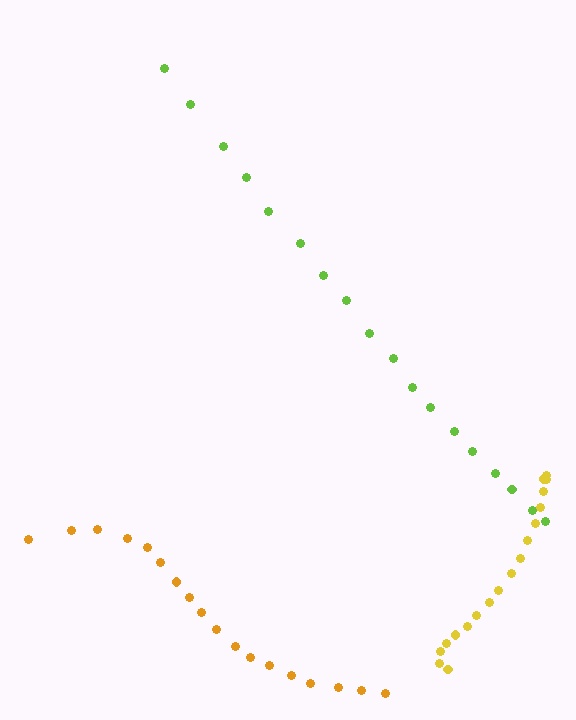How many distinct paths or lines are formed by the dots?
There are 3 distinct paths.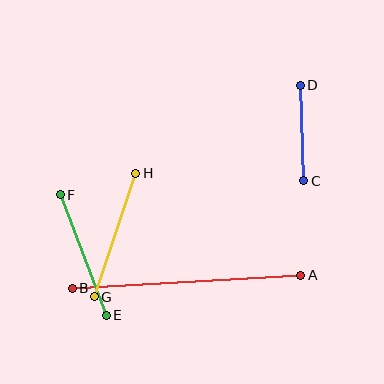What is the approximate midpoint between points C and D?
The midpoint is at approximately (302, 133) pixels.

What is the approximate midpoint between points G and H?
The midpoint is at approximately (115, 235) pixels.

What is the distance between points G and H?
The distance is approximately 130 pixels.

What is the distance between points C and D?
The distance is approximately 95 pixels.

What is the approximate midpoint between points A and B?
The midpoint is at approximately (187, 282) pixels.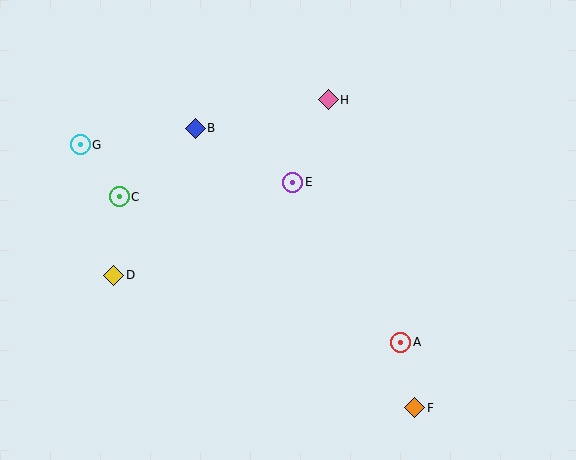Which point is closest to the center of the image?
Point E at (293, 182) is closest to the center.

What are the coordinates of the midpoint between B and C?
The midpoint between B and C is at (157, 162).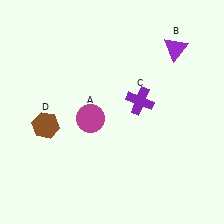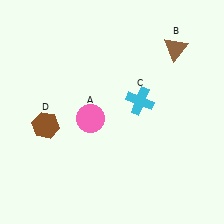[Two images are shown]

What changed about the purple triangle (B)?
In Image 1, B is purple. In Image 2, it changed to brown.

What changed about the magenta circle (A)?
In Image 1, A is magenta. In Image 2, it changed to pink.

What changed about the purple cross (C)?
In Image 1, C is purple. In Image 2, it changed to cyan.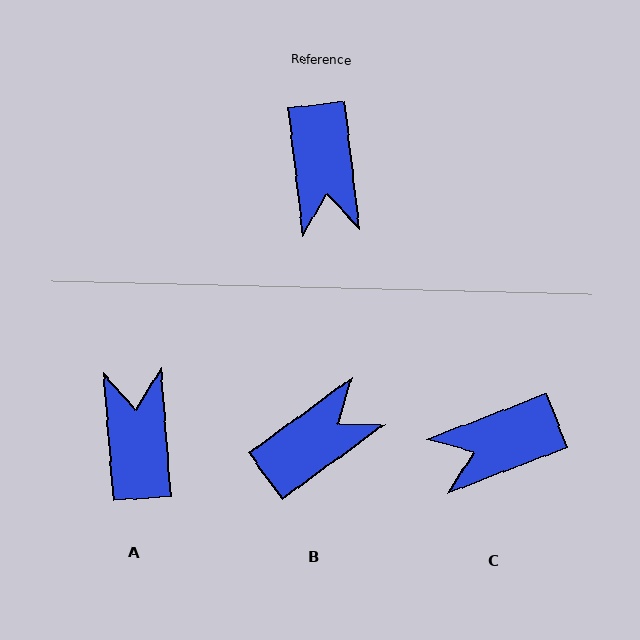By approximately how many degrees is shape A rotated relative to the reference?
Approximately 178 degrees counter-clockwise.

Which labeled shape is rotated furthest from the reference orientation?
A, about 178 degrees away.